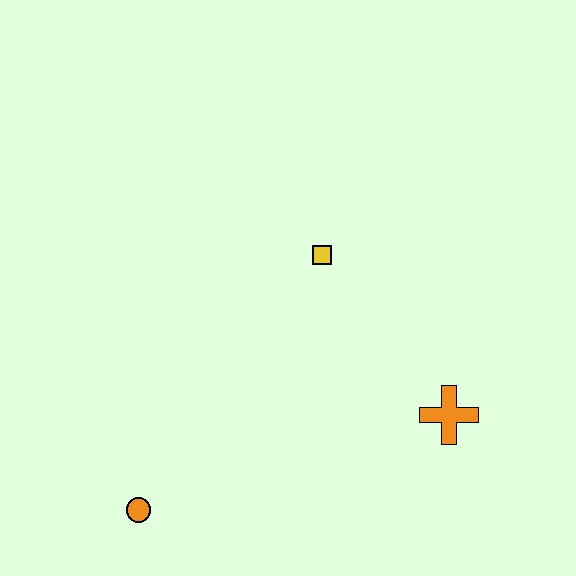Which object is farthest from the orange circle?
The orange cross is farthest from the orange circle.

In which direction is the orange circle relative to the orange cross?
The orange circle is to the left of the orange cross.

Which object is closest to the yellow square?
The orange cross is closest to the yellow square.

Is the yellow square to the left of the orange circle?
No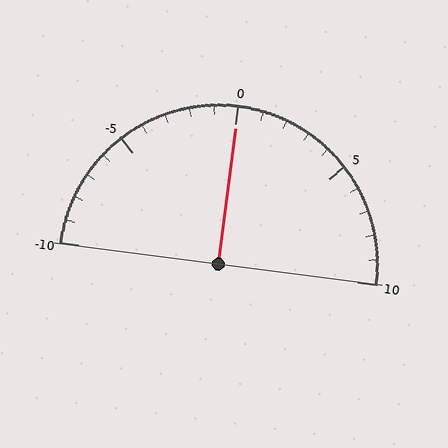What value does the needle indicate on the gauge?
The needle indicates approximately 0.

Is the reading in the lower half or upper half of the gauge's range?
The reading is in the upper half of the range (-10 to 10).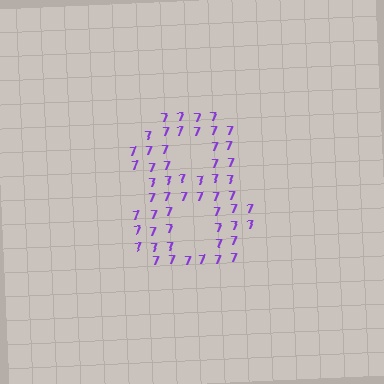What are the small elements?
The small elements are digit 7's.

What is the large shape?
The large shape is the digit 8.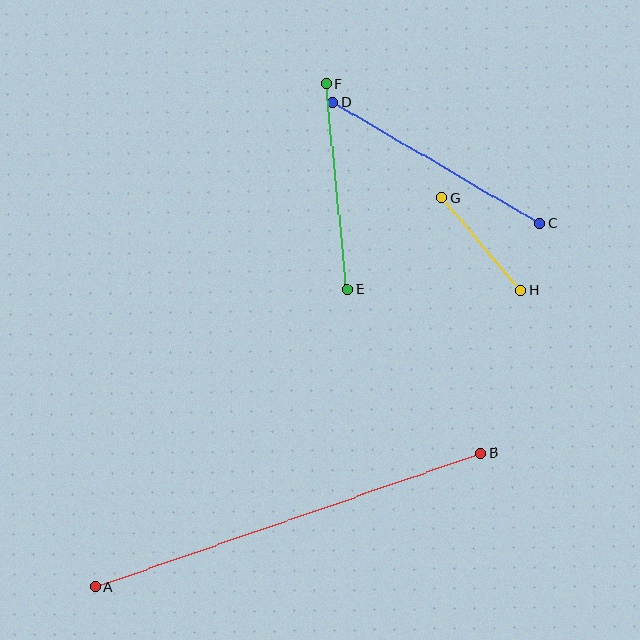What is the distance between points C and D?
The distance is approximately 240 pixels.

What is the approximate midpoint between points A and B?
The midpoint is at approximately (288, 520) pixels.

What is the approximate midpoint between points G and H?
The midpoint is at approximately (481, 244) pixels.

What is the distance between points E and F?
The distance is approximately 207 pixels.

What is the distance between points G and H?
The distance is approximately 121 pixels.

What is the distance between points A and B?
The distance is approximately 408 pixels.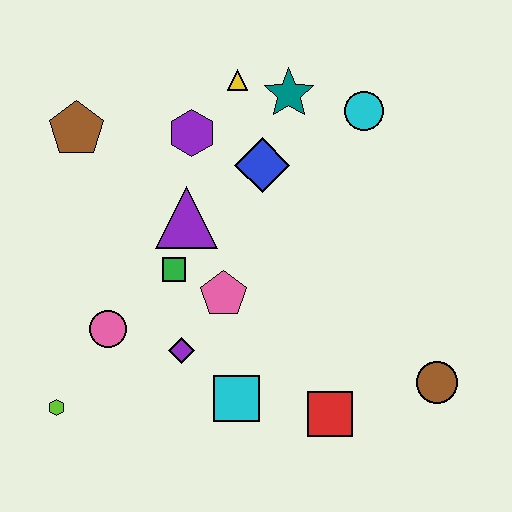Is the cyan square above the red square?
Yes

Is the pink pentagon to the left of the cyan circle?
Yes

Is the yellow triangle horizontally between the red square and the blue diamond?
No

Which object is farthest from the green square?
The brown circle is farthest from the green square.